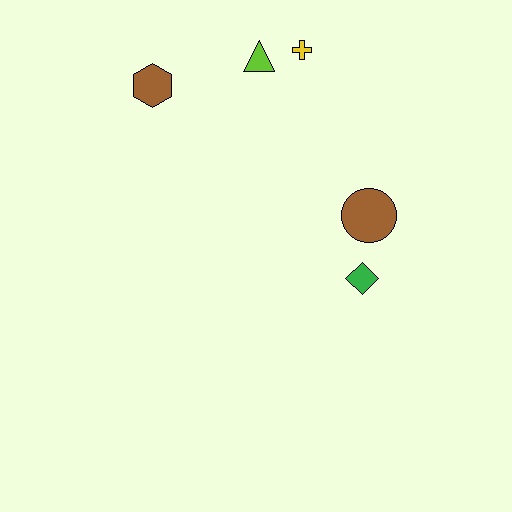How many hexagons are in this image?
There is 1 hexagon.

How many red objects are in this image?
There are no red objects.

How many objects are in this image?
There are 5 objects.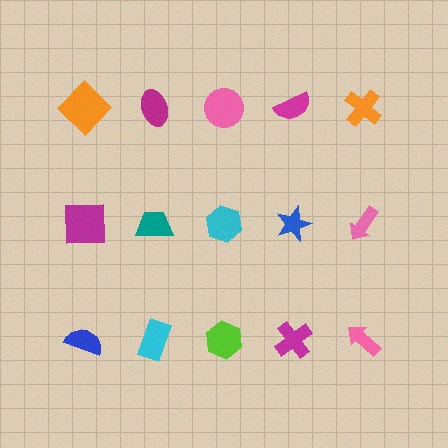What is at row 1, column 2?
A magenta ellipse.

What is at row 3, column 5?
A pink arrow.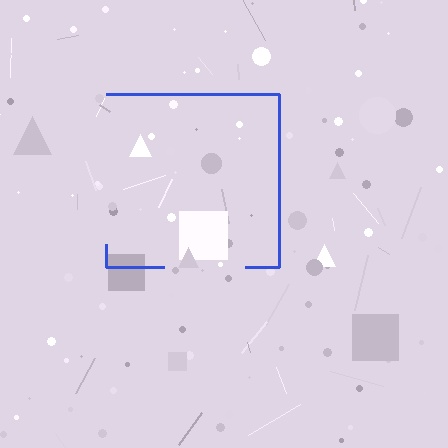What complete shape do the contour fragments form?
The contour fragments form a square.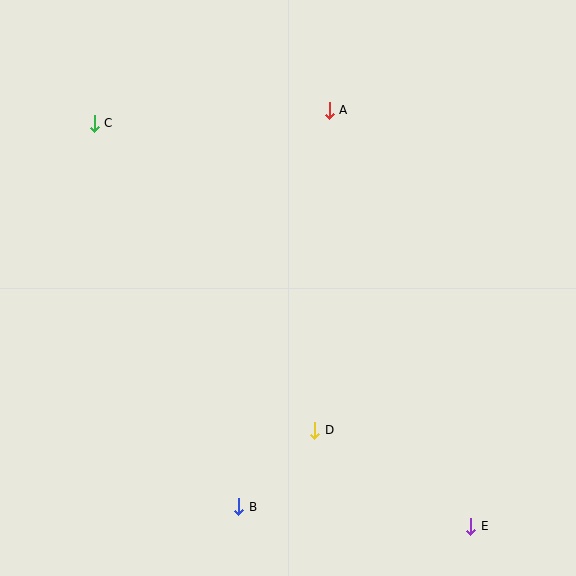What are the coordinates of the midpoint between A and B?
The midpoint between A and B is at (284, 309).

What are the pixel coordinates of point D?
Point D is at (315, 430).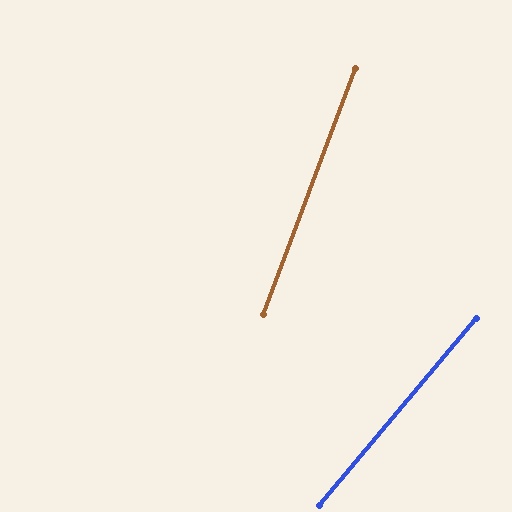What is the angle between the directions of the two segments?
Approximately 20 degrees.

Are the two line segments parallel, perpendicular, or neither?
Neither parallel nor perpendicular — they differ by about 20°.